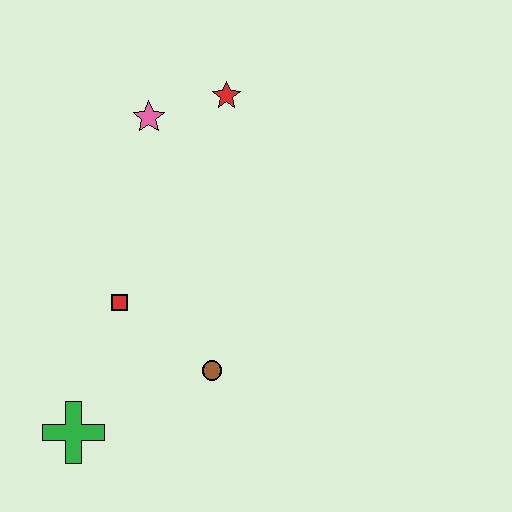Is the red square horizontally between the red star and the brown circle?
No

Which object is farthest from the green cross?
The red star is farthest from the green cross.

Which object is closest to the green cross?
The red square is closest to the green cross.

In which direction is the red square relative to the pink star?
The red square is below the pink star.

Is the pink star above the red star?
No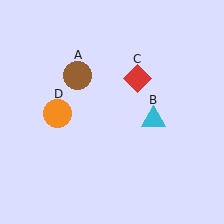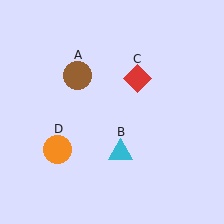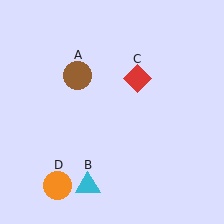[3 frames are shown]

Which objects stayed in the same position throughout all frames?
Brown circle (object A) and red diamond (object C) remained stationary.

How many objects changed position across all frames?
2 objects changed position: cyan triangle (object B), orange circle (object D).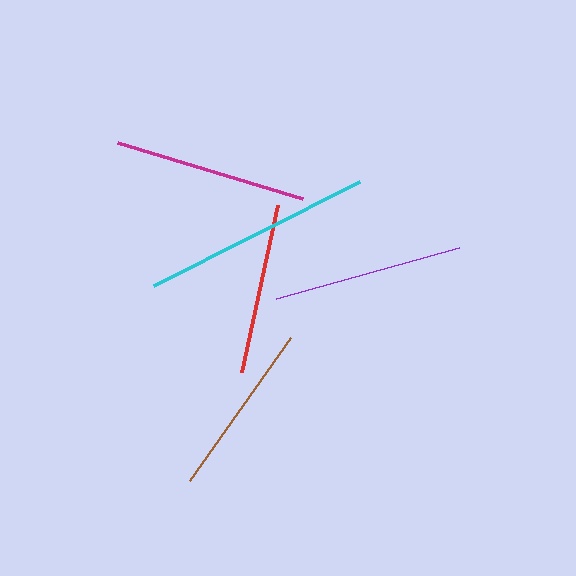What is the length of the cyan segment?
The cyan segment is approximately 231 pixels long.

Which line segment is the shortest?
The red line is the shortest at approximately 171 pixels.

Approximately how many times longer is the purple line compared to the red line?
The purple line is approximately 1.1 times the length of the red line.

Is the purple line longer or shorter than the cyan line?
The cyan line is longer than the purple line.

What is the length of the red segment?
The red segment is approximately 171 pixels long.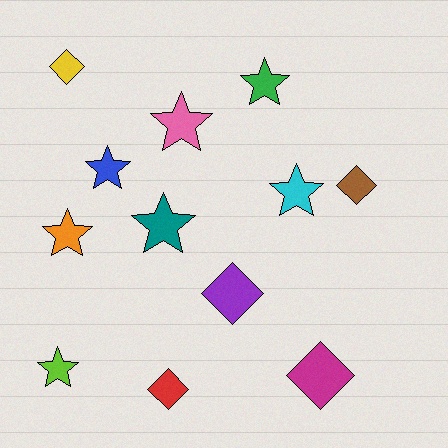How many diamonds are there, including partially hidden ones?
There are 5 diamonds.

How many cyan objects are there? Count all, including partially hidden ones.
There is 1 cyan object.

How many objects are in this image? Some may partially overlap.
There are 12 objects.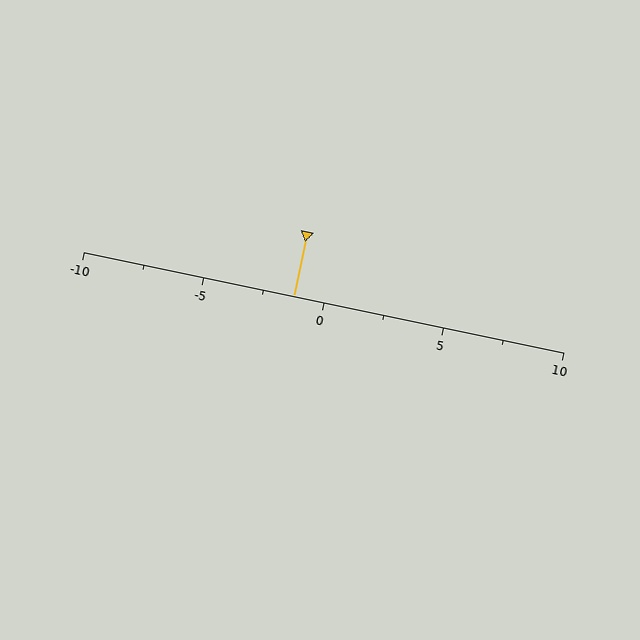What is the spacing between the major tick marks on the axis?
The major ticks are spaced 5 apart.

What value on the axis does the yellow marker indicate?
The marker indicates approximately -1.2.